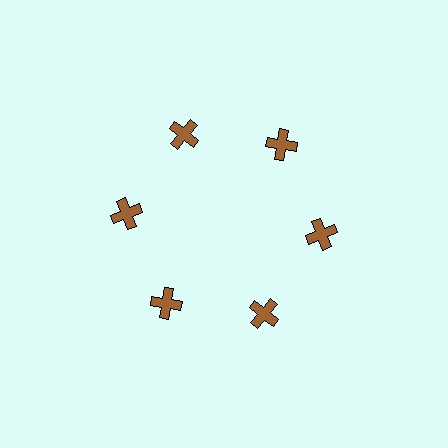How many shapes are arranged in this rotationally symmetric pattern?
There are 6 shapes, arranged in 6 groups of 1.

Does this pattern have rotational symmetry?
Yes, this pattern has 6-fold rotational symmetry. It looks the same after rotating 60 degrees around the center.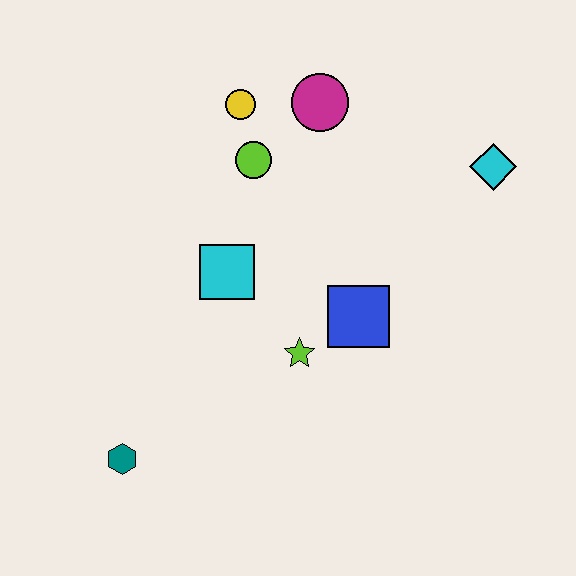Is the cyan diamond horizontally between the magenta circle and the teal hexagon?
No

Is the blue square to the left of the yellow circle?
No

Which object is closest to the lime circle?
The yellow circle is closest to the lime circle.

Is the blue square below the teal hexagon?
No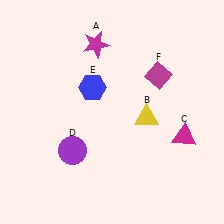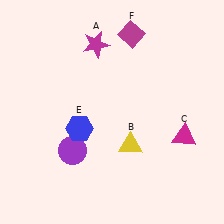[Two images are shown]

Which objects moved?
The objects that moved are: the yellow triangle (B), the blue hexagon (E), the magenta diamond (F).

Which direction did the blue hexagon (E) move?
The blue hexagon (E) moved down.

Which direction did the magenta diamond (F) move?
The magenta diamond (F) moved up.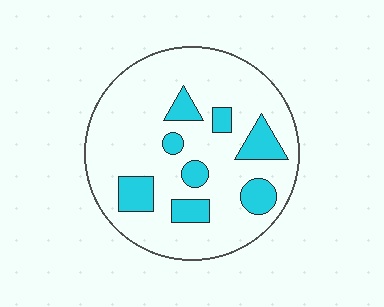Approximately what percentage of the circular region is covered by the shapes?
Approximately 20%.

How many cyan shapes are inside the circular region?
8.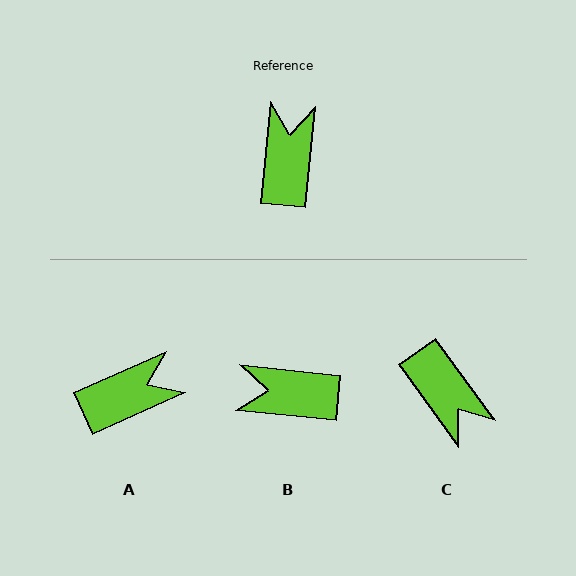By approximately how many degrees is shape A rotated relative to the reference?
Approximately 60 degrees clockwise.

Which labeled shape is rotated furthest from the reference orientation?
C, about 138 degrees away.